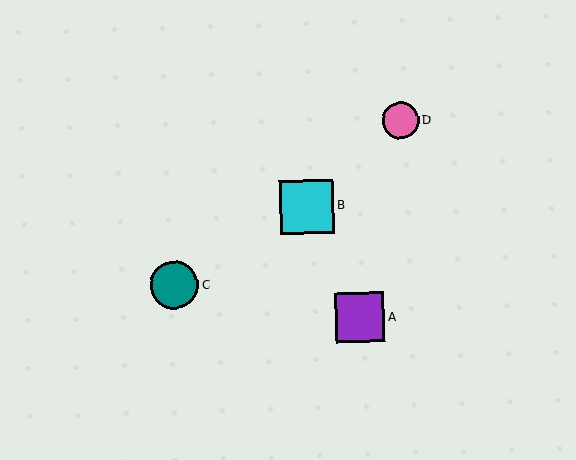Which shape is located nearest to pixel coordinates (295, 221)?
The cyan square (labeled B) at (307, 207) is nearest to that location.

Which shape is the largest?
The cyan square (labeled B) is the largest.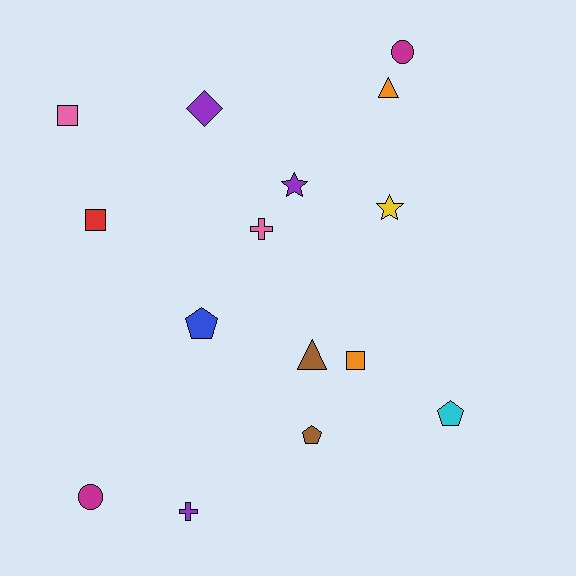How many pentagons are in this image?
There are 3 pentagons.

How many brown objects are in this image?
There are 2 brown objects.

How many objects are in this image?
There are 15 objects.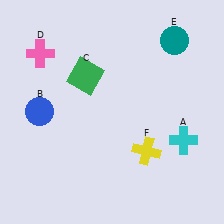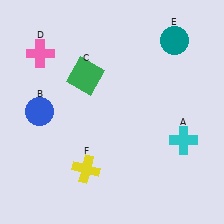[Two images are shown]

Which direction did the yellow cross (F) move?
The yellow cross (F) moved left.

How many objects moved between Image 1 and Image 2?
1 object moved between the two images.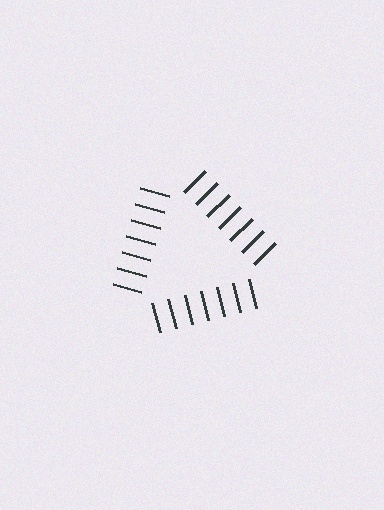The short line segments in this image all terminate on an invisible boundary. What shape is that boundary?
An illusory triangle — the line segments terminate on its edges but no continuous stroke is drawn.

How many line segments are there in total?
21 — 7 along each of the 3 edges.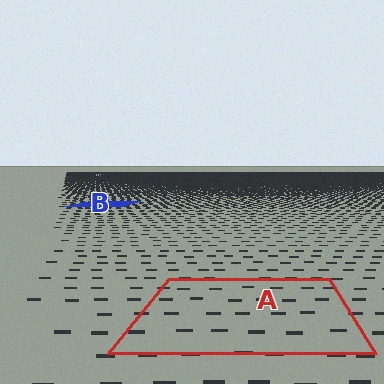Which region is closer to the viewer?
Region A is closer. The texture elements there are larger and more spread out.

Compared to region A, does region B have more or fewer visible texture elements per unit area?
Region B has more texture elements per unit area — they are packed more densely because it is farther away.